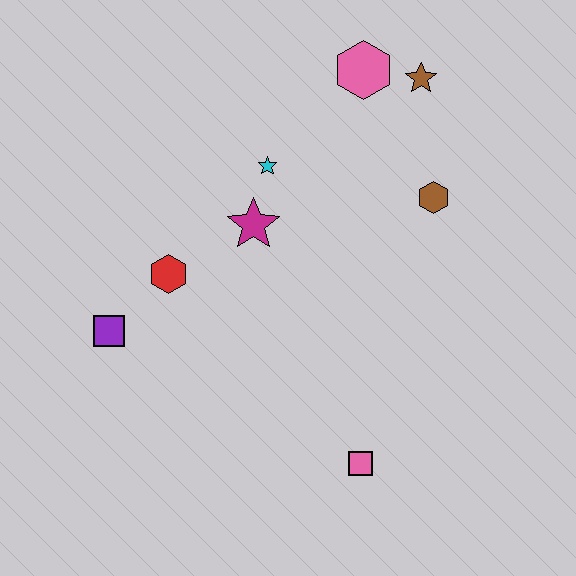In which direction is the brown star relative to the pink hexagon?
The brown star is to the right of the pink hexagon.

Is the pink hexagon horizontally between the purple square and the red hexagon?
No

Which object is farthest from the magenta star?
The pink square is farthest from the magenta star.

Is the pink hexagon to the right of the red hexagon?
Yes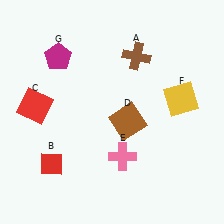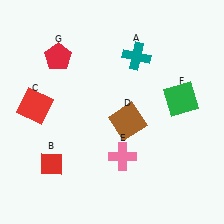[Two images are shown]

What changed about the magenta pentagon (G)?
In Image 1, G is magenta. In Image 2, it changed to red.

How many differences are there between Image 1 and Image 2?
There are 3 differences between the two images.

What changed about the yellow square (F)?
In Image 1, F is yellow. In Image 2, it changed to green.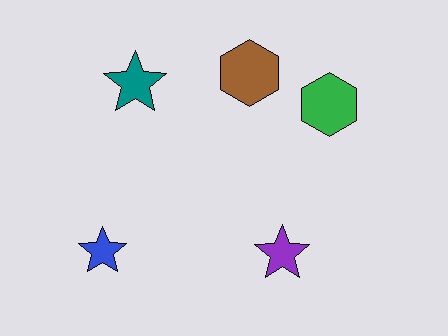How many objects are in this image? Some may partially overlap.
There are 5 objects.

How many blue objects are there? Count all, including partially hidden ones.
There is 1 blue object.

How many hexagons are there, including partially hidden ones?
There are 2 hexagons.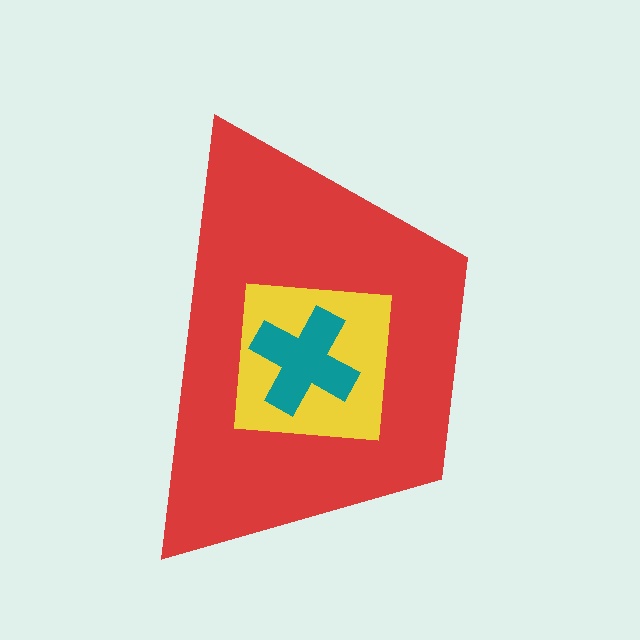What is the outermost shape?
The red trapezoid.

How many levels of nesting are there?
3.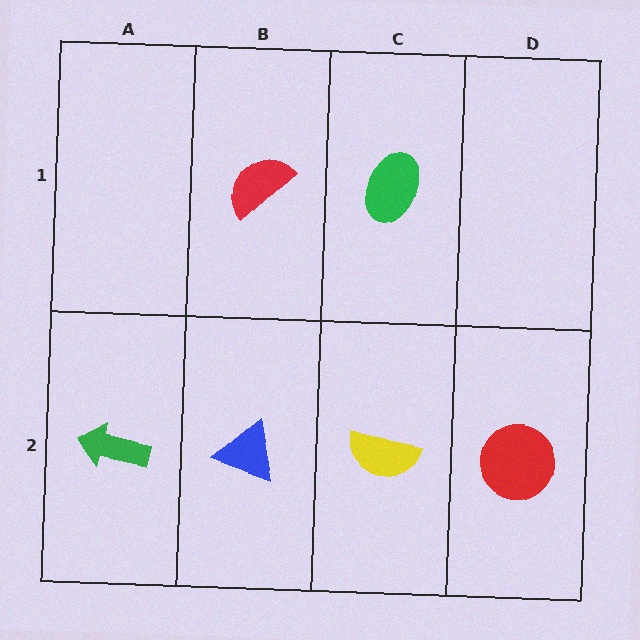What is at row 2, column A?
A green arrow.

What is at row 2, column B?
A blue triangle.